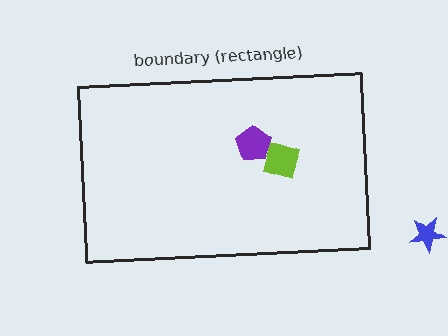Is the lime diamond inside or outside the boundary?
Inside.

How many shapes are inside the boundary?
2 inside, 1 outside.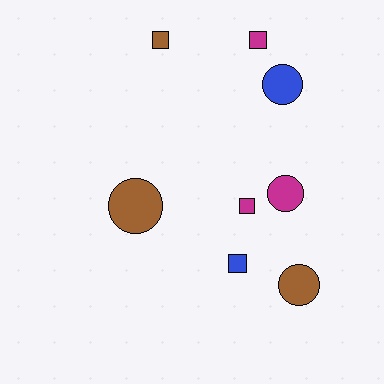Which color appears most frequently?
Magenta, with 3 objects.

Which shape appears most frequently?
Circle, with 4 objects.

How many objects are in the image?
There are 8 objects.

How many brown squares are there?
There is 1 brown square.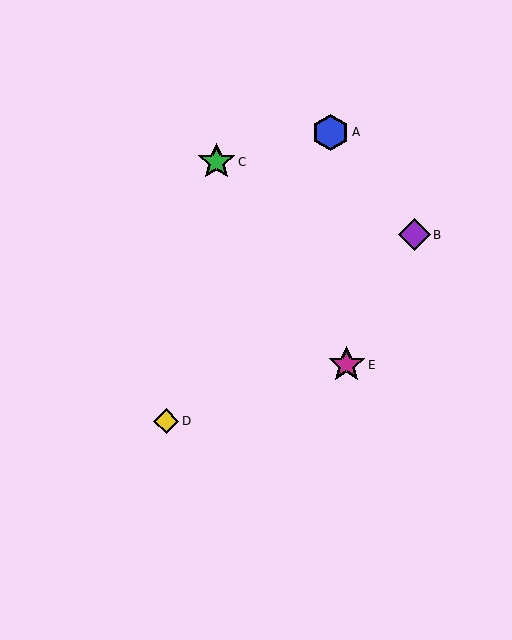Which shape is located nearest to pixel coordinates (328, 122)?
The blue hexagon (labeled A) at (331, 132) is nearest to that location.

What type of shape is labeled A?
Shape A is a blue hexagon.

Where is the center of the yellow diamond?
The center of the yellow diamond is at (166, 421).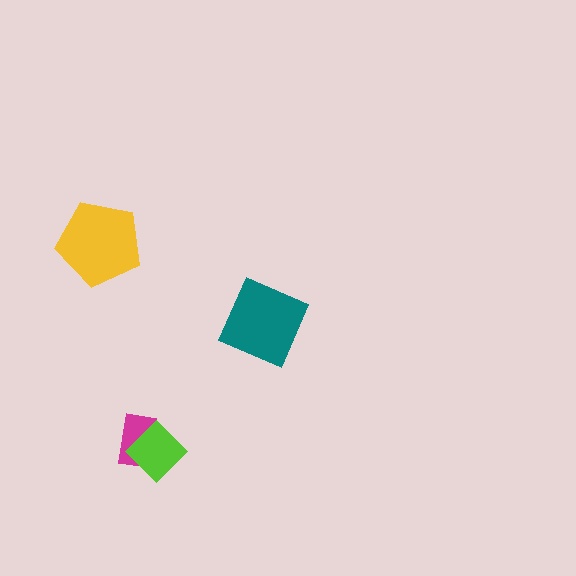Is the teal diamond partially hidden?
No, no other shape covers it.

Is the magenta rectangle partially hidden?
Yes, it is partially covered by another shape.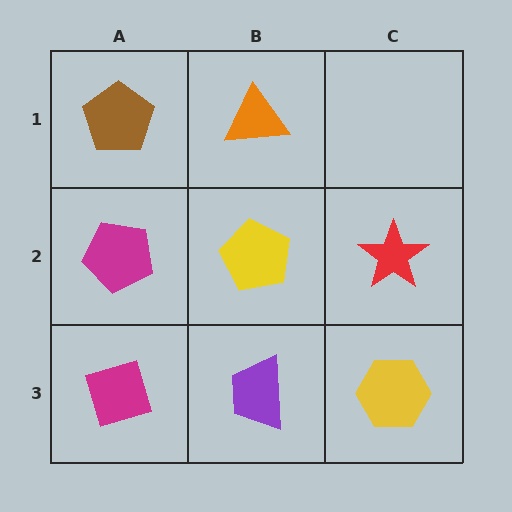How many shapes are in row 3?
3 shapes.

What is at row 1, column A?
A brown pentagon.